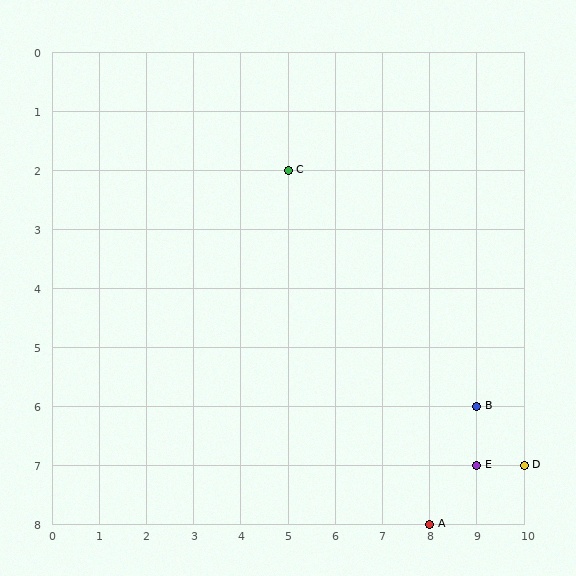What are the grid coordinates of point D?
Point D is at grid coordinates (10, 7).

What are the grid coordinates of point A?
Point A is at grid coordinates (8, 8).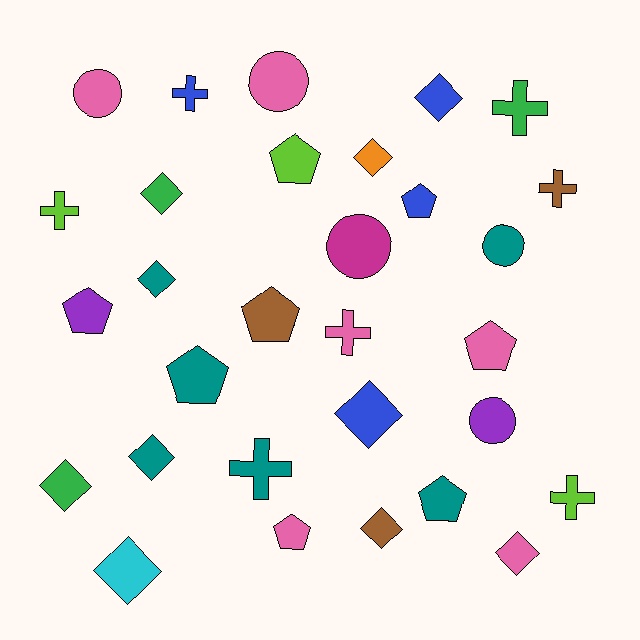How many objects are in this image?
There are 30 objects.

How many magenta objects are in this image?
There is 1 magenta object.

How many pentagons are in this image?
There are 8 pentagons.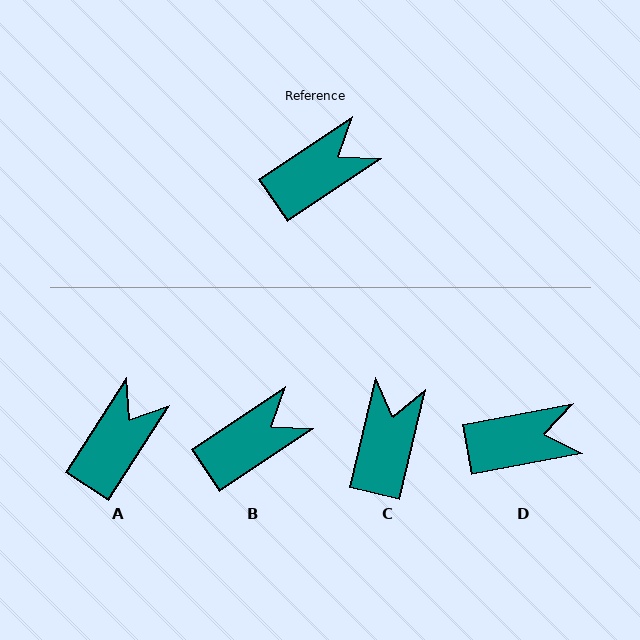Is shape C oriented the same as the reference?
No, it is off by about 43 degrees.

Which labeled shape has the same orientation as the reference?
B.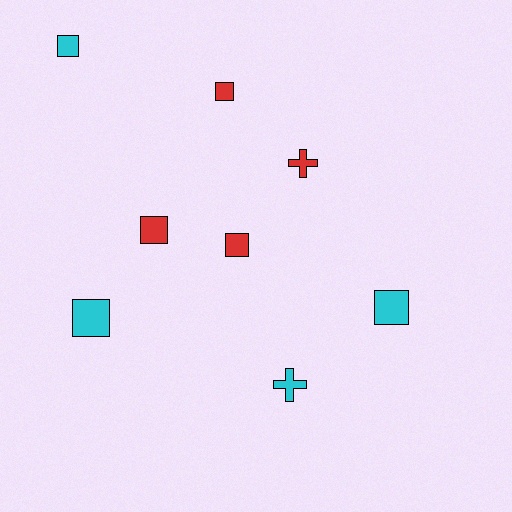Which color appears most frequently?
Cyan, with 4 objects.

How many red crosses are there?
There is 1 red cross.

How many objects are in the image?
There are 8 objects.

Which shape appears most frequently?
Square, with 6 objects.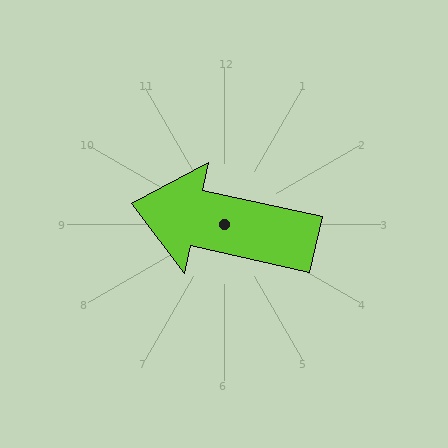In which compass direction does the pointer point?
West.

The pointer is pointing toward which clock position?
Roughly 9 o'clock.